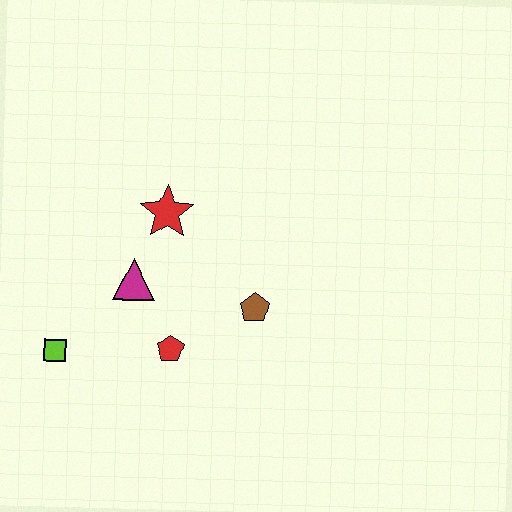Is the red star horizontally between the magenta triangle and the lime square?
No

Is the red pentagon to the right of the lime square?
Yes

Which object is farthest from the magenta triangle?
The brown pentagon is farthest from the magenta triangle.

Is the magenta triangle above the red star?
No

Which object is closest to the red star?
The magenta triangle is closest to the red star.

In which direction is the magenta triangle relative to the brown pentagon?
The magenta triangle is to the left of the brown pentagon.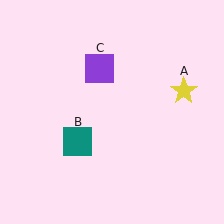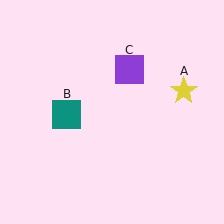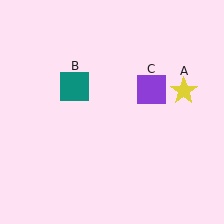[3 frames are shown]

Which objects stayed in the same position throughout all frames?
Yellow star (object A) remained stationary.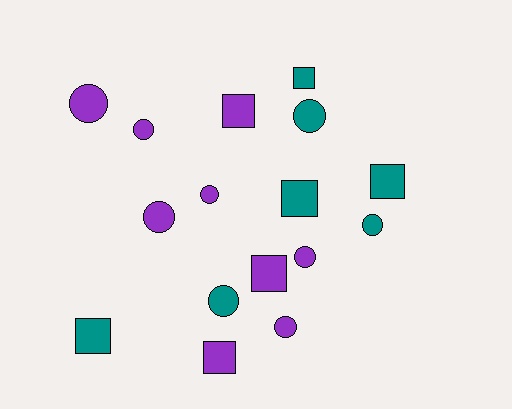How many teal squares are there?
There are 4 teal squares.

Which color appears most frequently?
Purple, with 9 objects.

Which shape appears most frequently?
Circle, with 9 objects.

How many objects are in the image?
There are 16 objects.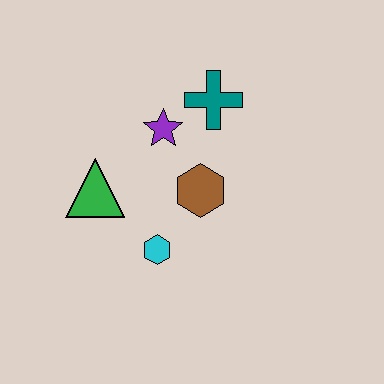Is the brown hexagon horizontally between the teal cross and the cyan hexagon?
Yes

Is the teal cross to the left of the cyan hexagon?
No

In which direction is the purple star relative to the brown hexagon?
The purple star is above the brown hexagon.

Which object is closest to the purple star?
The teal cross is closest to the purple star.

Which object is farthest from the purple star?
The cyan hexagon is farthest from the purple star.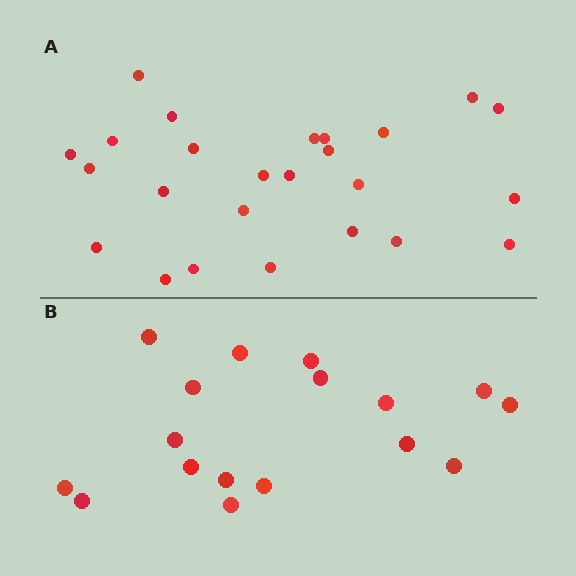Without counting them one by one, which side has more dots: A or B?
Region A (the top region) has more dots.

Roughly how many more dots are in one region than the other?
Region A has roughly 8 or so more dots than region B.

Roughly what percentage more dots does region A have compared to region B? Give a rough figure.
About 45% more.